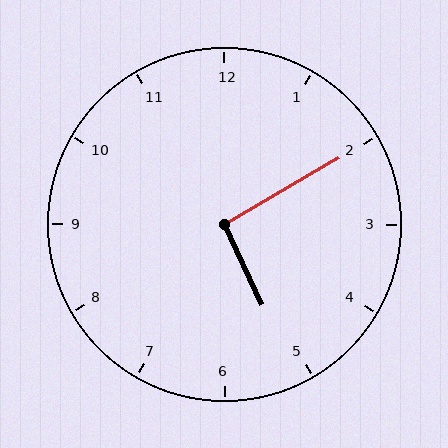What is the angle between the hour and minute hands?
Approximately 95 degrees.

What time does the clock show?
5:10.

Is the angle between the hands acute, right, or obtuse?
It is right.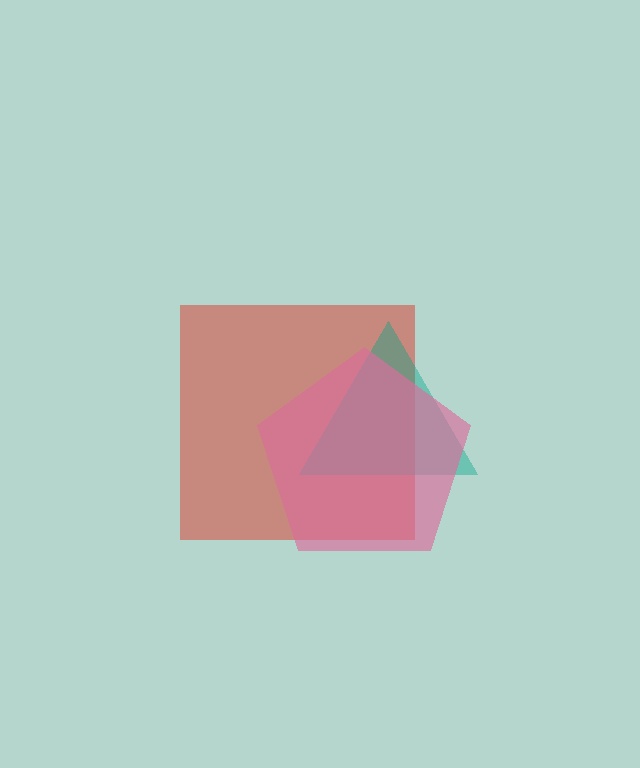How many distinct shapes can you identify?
There are 3 distinct shapes: a red square, a teal triangle, a pink pentagon.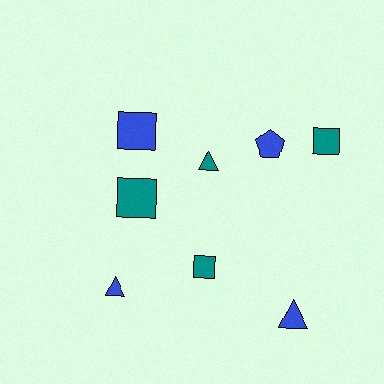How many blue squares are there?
There is 1 blue square.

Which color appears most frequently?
Teal, with 4 objects.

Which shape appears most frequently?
Square, with 4 objects.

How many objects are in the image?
There are 8 objects.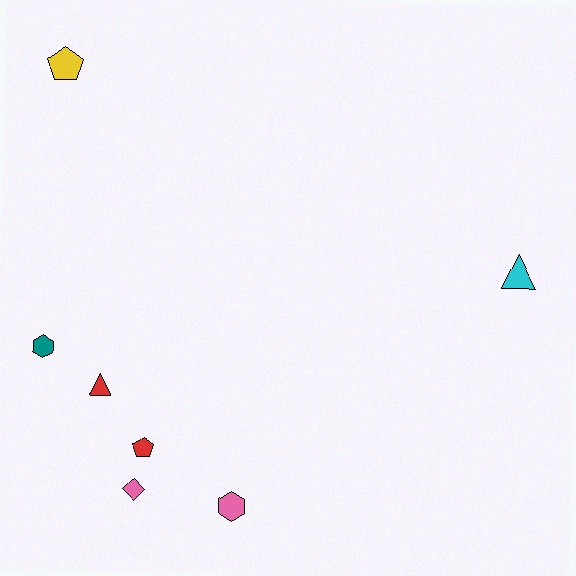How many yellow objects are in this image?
There is 1 yellow object.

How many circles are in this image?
There are no circles.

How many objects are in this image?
There are 7 objects.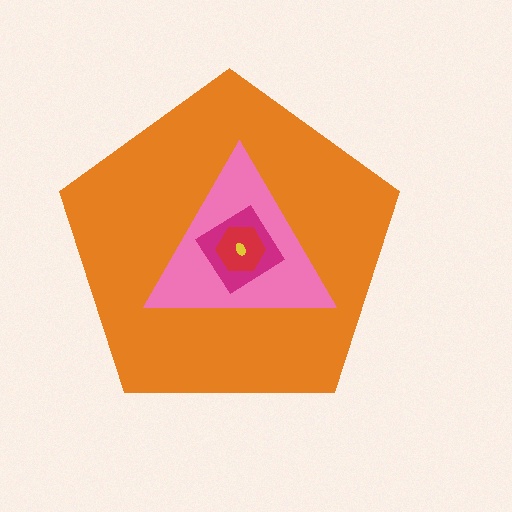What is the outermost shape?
The orange pentagon.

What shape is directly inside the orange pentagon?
The pink triangle.